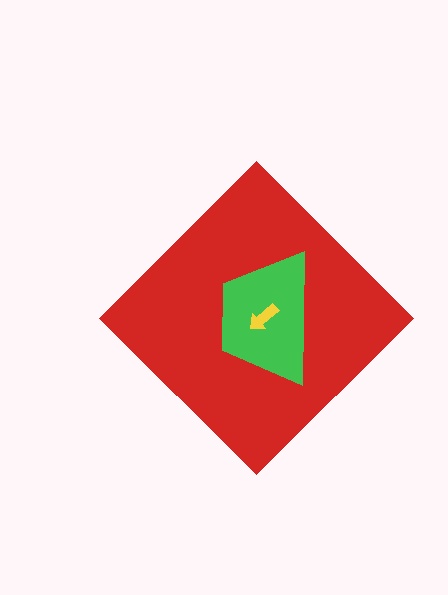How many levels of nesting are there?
3.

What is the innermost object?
The yellow arrow.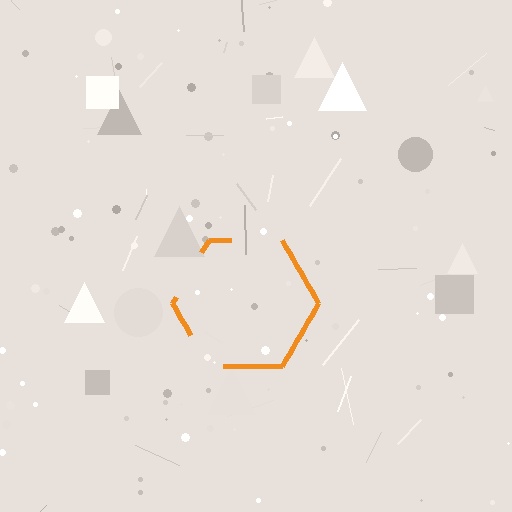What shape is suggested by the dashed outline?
The dashed outline suggests a hexagon.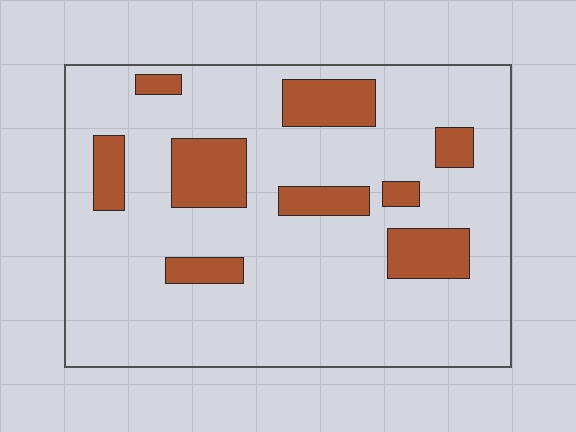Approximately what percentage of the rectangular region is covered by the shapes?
Approximately 20%.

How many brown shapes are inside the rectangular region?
9.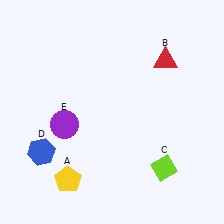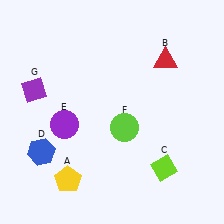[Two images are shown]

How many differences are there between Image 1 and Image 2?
There are 2 differences between the two images.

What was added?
A lime circle (F), a purple diamond (G) were added in Image 2.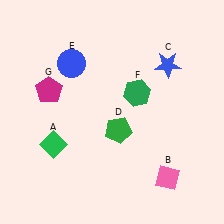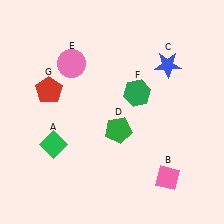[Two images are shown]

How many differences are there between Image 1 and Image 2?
There are 2 differences between the two images.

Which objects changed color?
E changed from blue to pink. G changed from magenta to red.